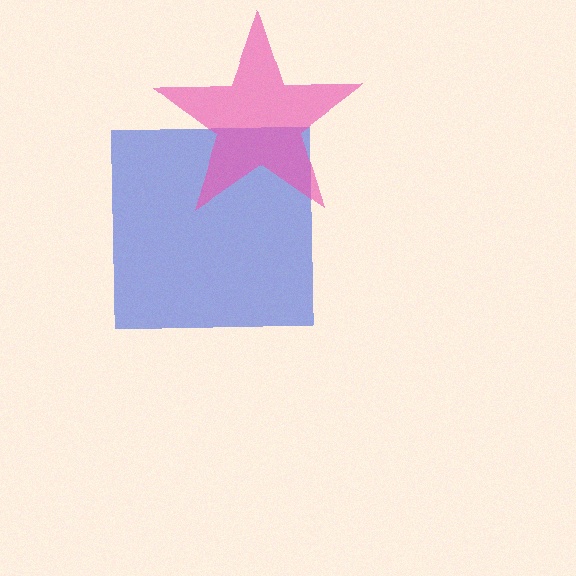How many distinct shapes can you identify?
There are 2 distinct shapes: a blue square, a pink star.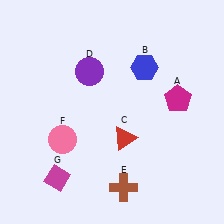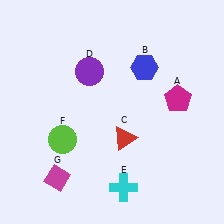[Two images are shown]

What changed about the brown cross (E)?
In Image 1, E is brown. In Image 2, it changed to cyan.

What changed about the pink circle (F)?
In Image 1, F is pink. In Image 2, it changed to lime.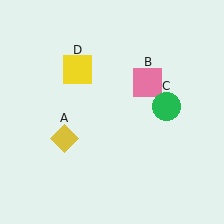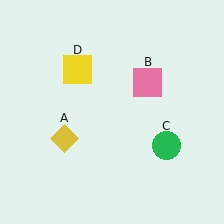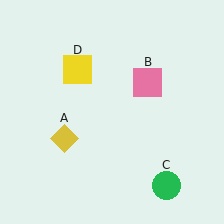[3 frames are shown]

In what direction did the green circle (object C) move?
The green circle (object C) moved down.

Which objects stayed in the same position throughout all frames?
Yellow diamond (object A) and pink square (object B) and yellow square (object D) remained stationary.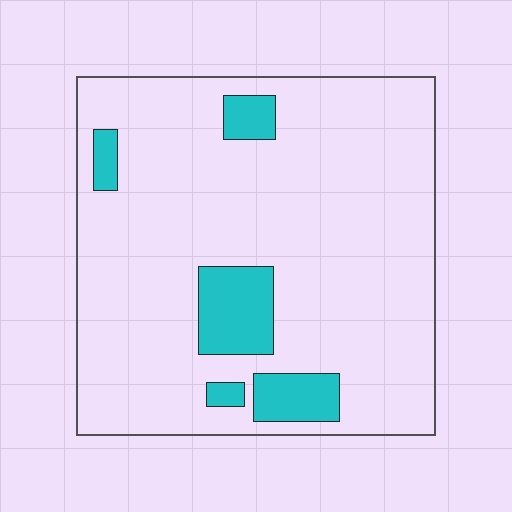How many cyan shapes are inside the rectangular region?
5.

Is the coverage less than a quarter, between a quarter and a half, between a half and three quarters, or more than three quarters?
Less than a quarter.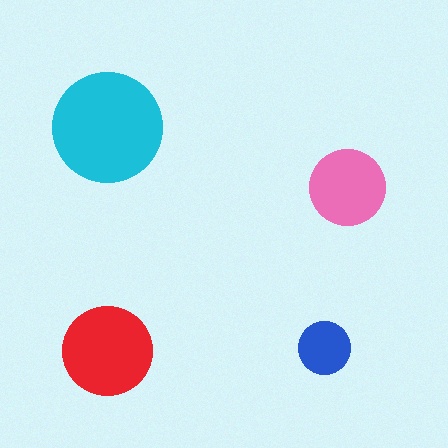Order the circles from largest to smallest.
the cyan one, the red one, the pink one, the blue one.